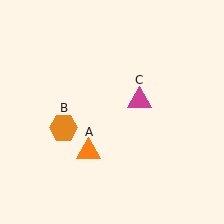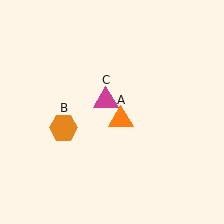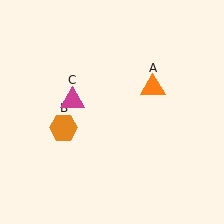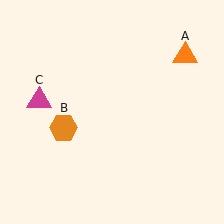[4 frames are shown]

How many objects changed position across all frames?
2 objects changed position: orange triangle (object A), magenta triangle (object C).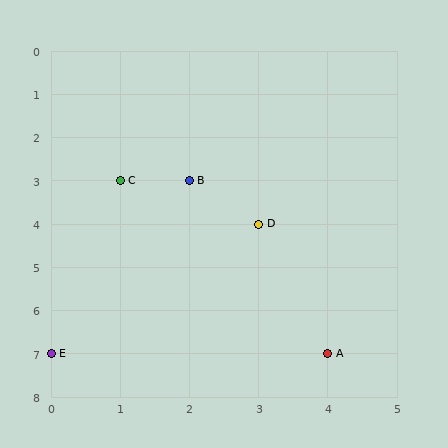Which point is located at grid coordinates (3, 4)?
Point D is at (3, 4).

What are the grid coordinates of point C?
Point C is at grid coordinates (1, 3).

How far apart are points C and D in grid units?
Points C and D are 2 columns and 1 row apart (about 2.2 grid units diagonally).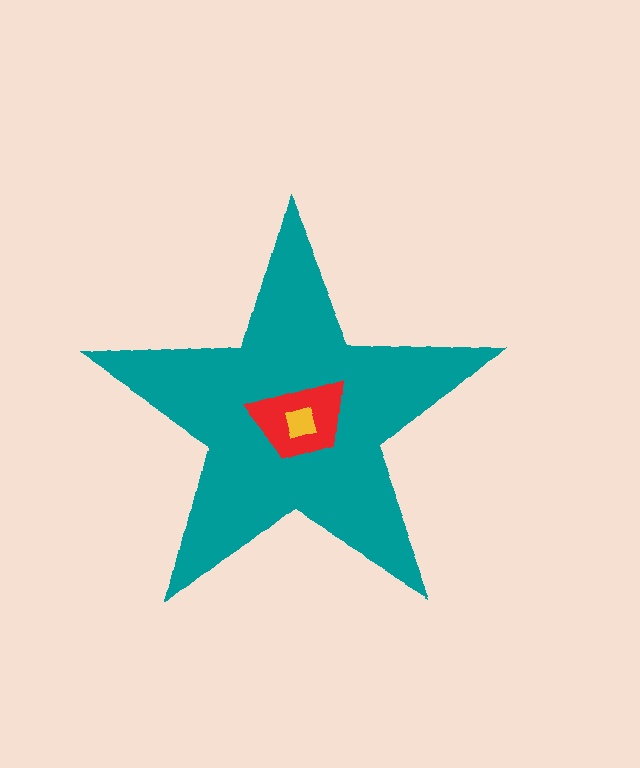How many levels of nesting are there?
3.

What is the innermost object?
The yellow square.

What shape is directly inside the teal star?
The red trapezoid.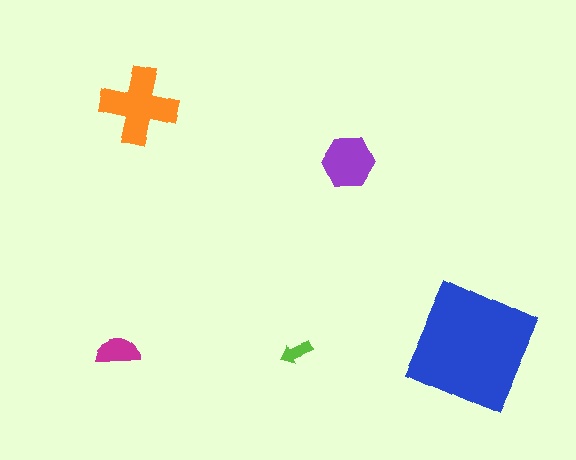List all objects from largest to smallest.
The blue square, the orange cross, the purple hexagon, the magenta semicircle, the lime arrow.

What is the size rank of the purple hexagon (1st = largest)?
3rd.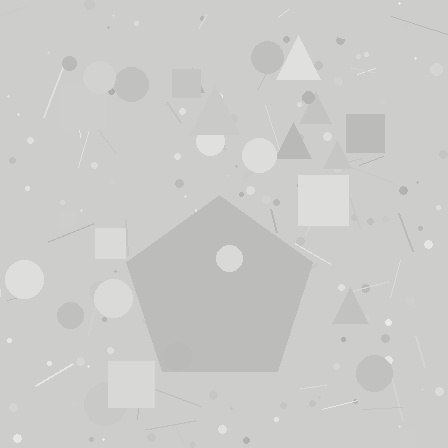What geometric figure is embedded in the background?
A pentagon is embedded in the background.